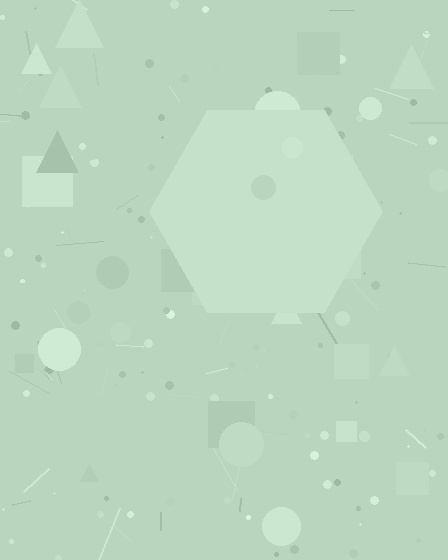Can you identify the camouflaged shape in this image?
The camouflaged shape is a hexagon.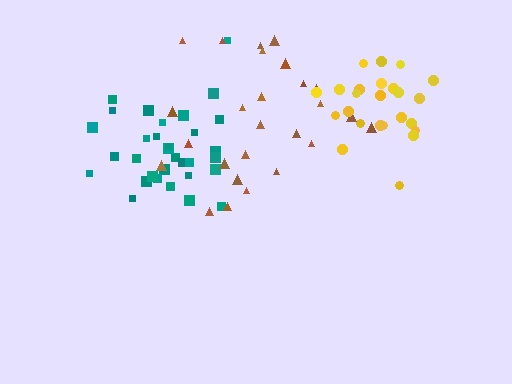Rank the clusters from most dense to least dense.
yellow, teal, brown.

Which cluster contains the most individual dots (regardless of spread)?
Teal (32).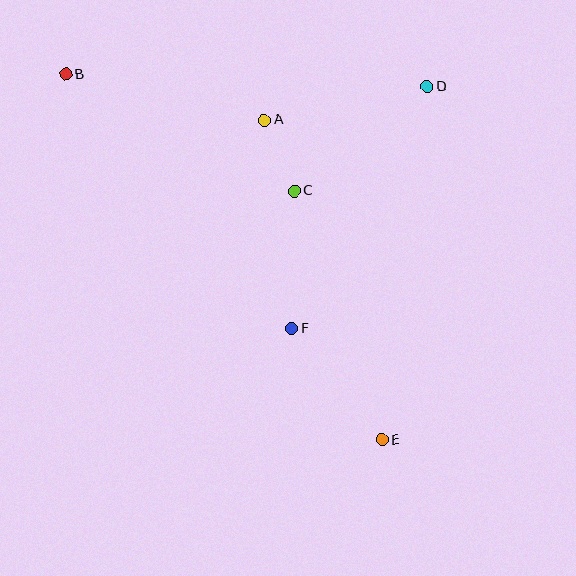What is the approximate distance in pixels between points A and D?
The distance between A and D is approximately 166 pixels.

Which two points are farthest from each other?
Points B and E are farthest from each other.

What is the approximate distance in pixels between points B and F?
The distance between B and F is approximately 341 pixels.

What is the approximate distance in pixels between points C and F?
The distance between C and F is approximately 138 pixels.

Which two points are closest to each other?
Points A and C are closest to each other.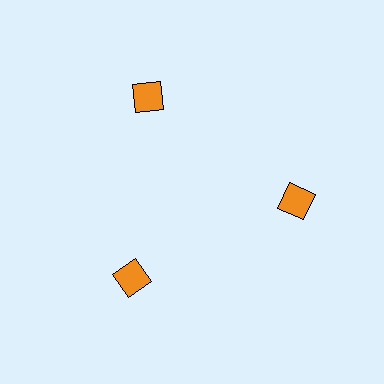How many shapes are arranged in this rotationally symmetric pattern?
There are 3 shapes, arranged in 3 groups of 1.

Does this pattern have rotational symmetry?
Yes, this pattern has 3-fold rotational symmetry. It looks the same after rotating 120 degrees around the center.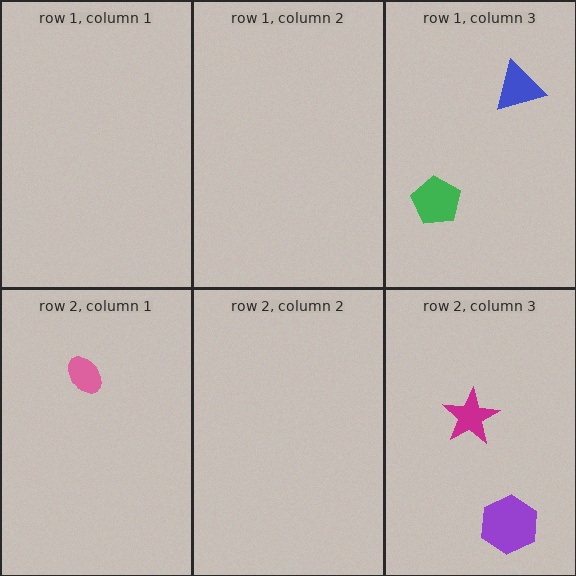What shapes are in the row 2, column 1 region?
The pink ellipse.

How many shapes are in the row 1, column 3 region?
2.